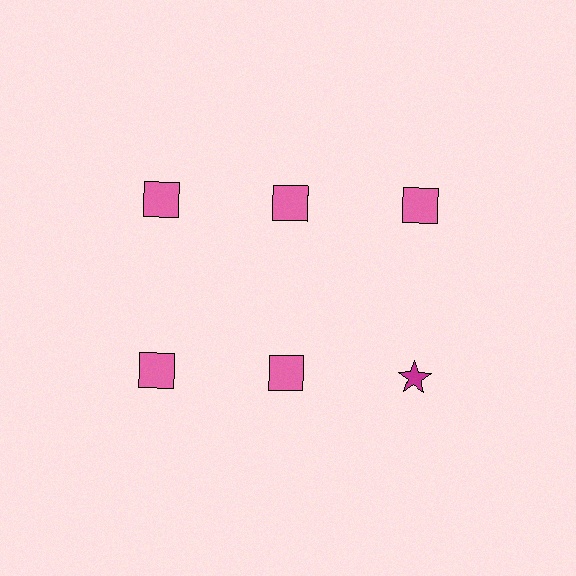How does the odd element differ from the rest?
It differs in both color (magenta instead of pink) and shape (star instead of square).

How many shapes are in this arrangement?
There are 6 shapes arranged in a grid pattern.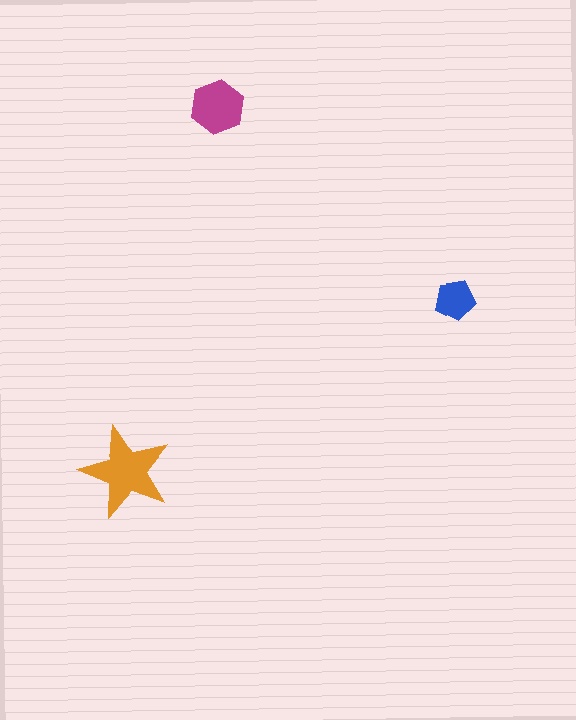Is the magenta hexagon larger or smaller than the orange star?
Smaller.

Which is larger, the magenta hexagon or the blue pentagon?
The magenta hexagon.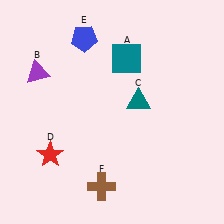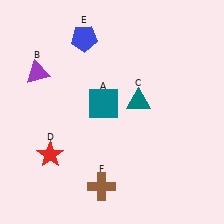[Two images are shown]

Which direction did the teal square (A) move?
The teal square (A) moved down.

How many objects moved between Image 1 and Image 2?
1 object moved between the two images.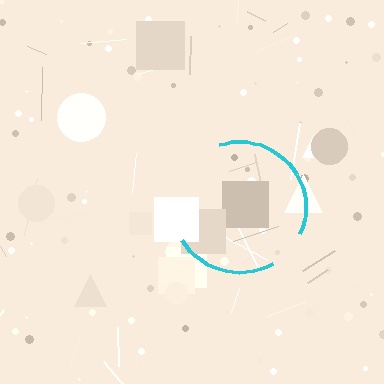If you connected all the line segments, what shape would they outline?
They would outline a circle.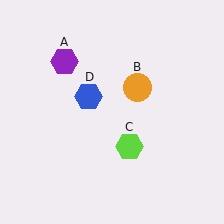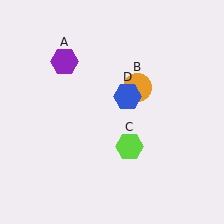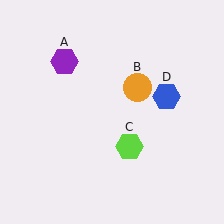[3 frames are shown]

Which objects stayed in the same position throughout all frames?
Purple hexagon (object A) and orange circle (object B) and lime hexagon (object C) remained stationary.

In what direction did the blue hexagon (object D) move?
The blue hexagon (object D) moved right.